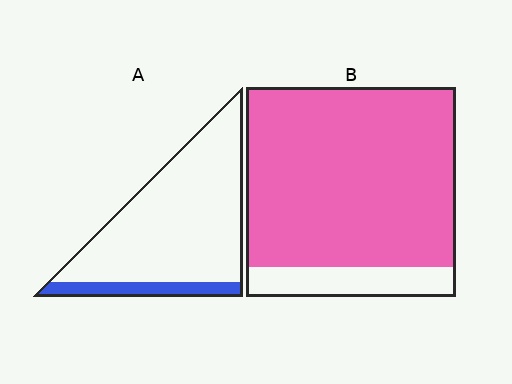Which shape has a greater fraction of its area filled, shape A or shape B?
Shape B.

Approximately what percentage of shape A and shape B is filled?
A is approximately 15% and B is approximately 85%.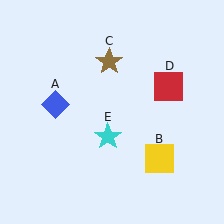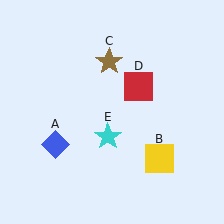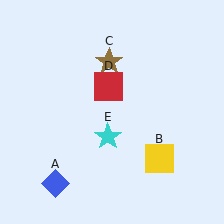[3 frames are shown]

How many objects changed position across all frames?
2 objects changed position: blue diamond (object A), red square (object D).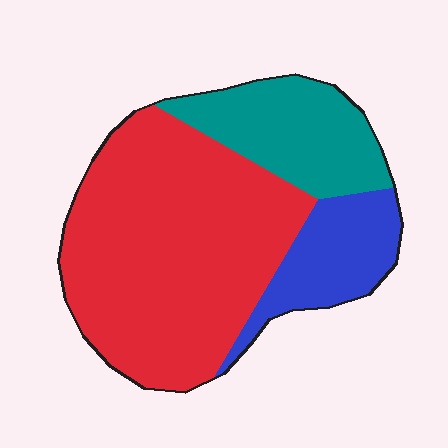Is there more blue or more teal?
Teal.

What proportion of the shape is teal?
Teal covers around 20% of the shape.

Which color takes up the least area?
Blue, at roughly 15%.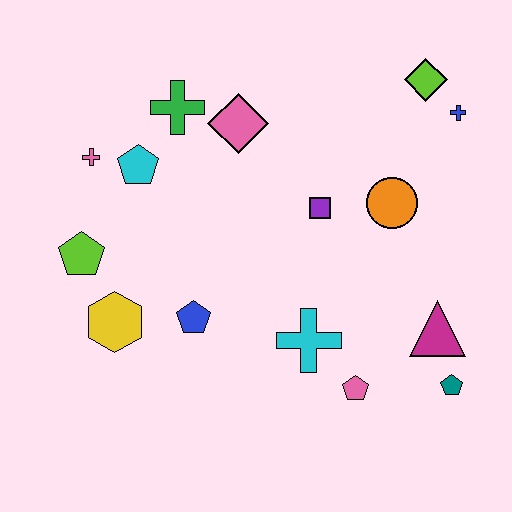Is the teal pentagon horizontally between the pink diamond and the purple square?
No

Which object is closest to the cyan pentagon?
The pink cross is closest to the cyan pentagon.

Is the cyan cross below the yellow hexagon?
Yes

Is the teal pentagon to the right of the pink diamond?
Yes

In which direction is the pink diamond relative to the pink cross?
The pink diamond is to the right of the pink cross.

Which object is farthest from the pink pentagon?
The pink cross is farthest from the pink pentagon.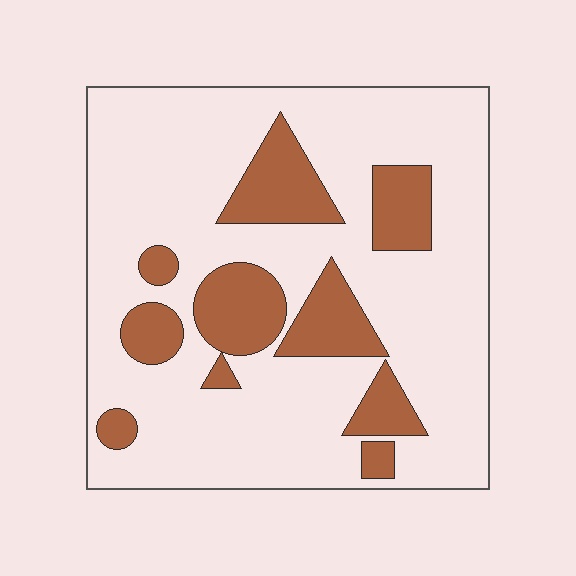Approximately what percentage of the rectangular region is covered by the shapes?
Approximately 25%.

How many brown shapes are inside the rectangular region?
10.